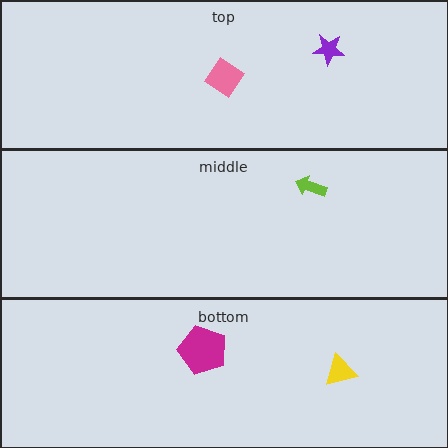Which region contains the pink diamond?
The top region.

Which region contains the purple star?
The top region.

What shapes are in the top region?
The pink diamond, the purple star.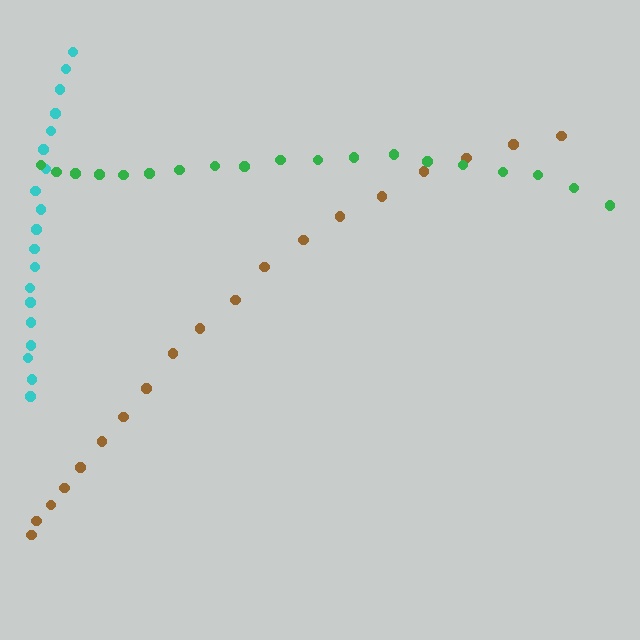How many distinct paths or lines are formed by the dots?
There are 3 distinct paths.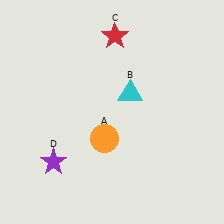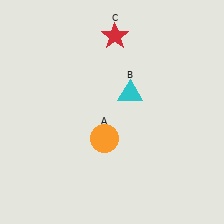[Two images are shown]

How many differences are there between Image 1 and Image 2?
There is 1 difference between the two images.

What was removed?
The purple star (D) was removed in Image 2.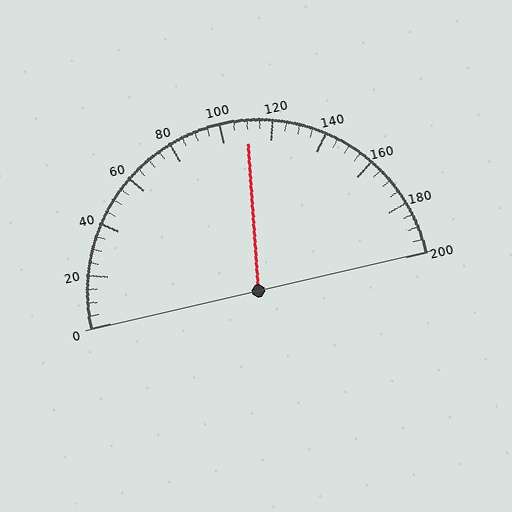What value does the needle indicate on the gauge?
The needle indicates approximately 110.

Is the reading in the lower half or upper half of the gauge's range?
The reading is in the upper half of the range (0 to 200).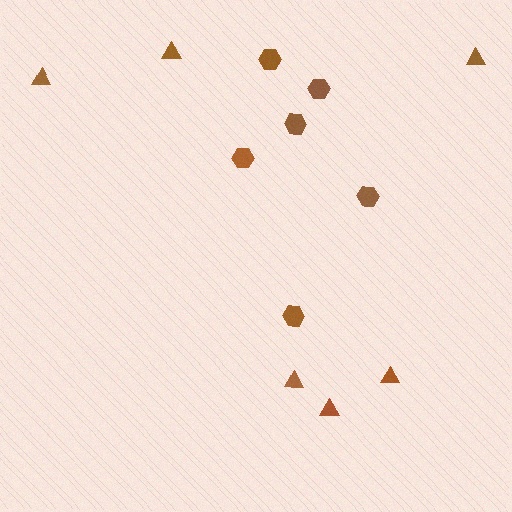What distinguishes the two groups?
There are 2 groups: one group of triangles (6) and one group of hexagons (6).